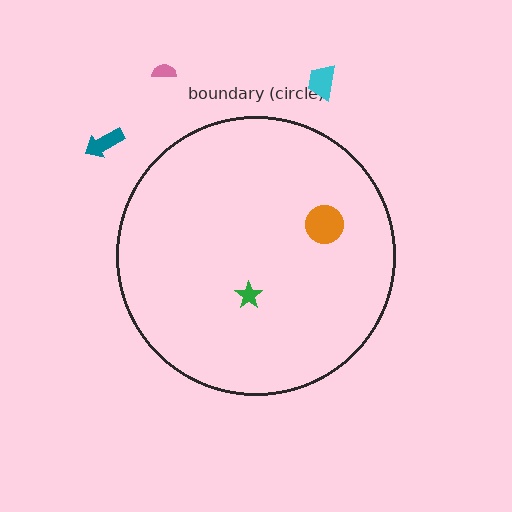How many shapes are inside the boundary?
2 inside, 3 outside.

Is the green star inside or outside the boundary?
Inside.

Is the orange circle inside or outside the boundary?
Inside.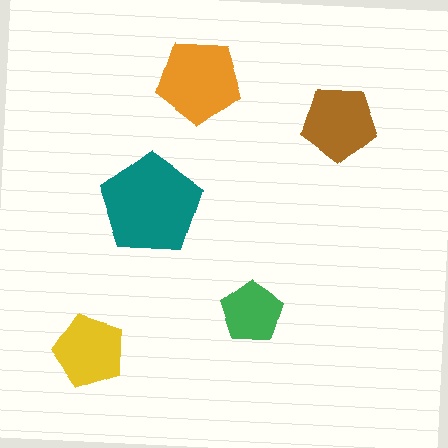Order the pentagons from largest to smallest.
the teal one, the orange one, the brown one, the yellow one, the green one.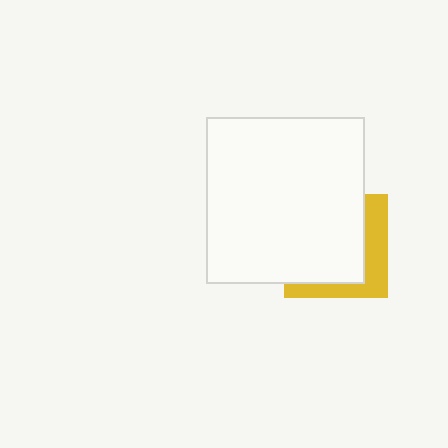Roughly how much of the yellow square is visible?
A small part of it is visible (roughly 32%).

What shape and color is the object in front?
The object in front is a white rectangle.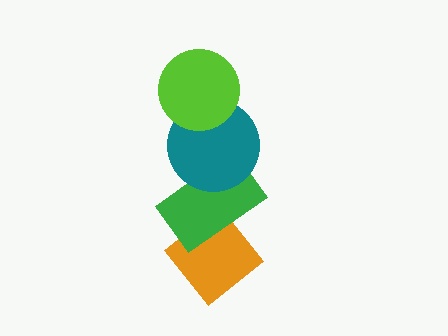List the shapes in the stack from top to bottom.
From top to bottom: the lime circle, the teal circle, the green rectangle, the orange diamond.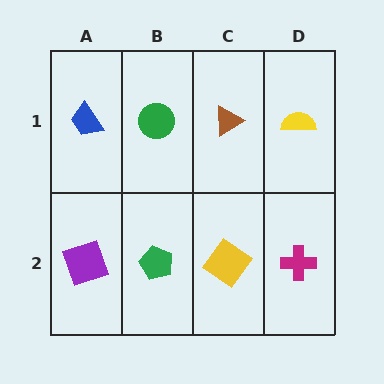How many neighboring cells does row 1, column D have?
2.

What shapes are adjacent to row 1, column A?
A purple square (row 2, column A), a green circle (row 1, column B).